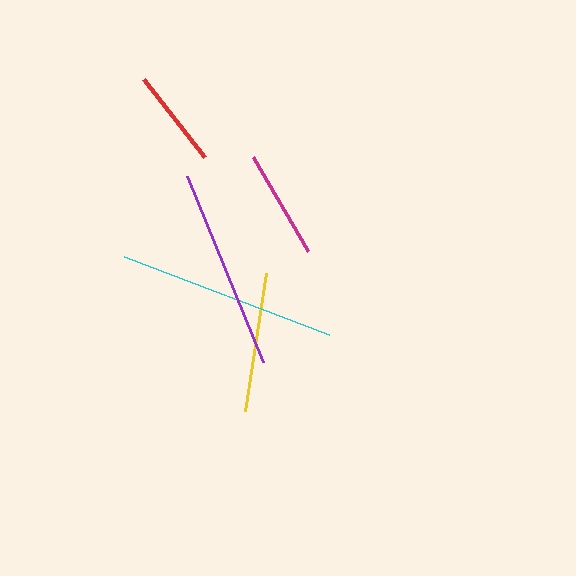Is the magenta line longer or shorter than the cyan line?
The cyan line is longer than the magenta line.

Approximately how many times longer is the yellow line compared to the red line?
The yellow line is approximately 1.4 times the length of the red line.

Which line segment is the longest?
The cyan line is the longest at approximately 219 pixels.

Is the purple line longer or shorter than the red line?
The purple line is longer than the red line.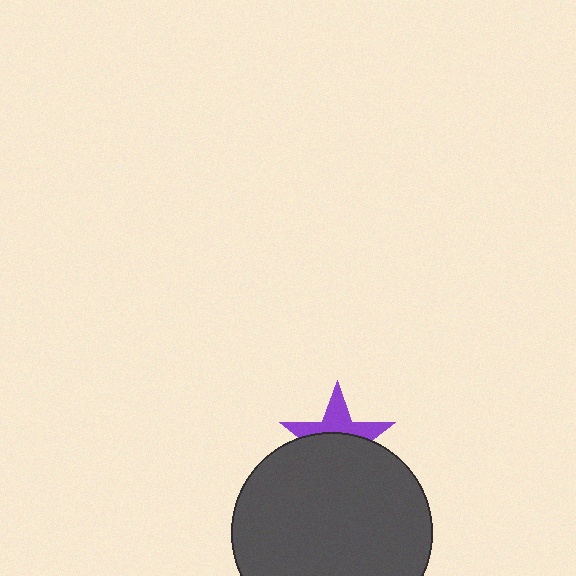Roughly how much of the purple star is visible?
A small part of it is visible (roughly 43%).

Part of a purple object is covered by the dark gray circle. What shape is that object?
It is a star.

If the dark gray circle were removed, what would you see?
You would see the complete purple star.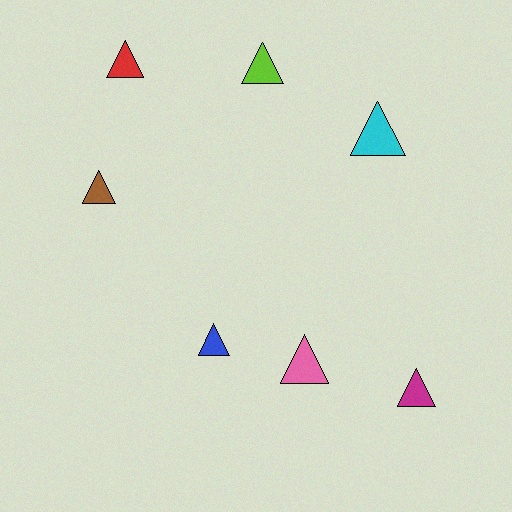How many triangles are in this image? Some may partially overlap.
There are 7 triangles.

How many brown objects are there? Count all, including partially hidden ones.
There is 1 brown object.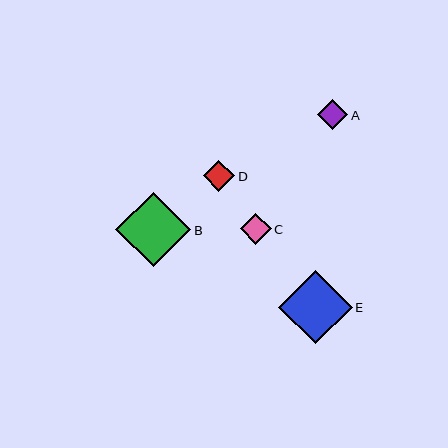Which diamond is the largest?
Diamond B is the largest with a size of approximately 75 pixels.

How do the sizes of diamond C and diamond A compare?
Diamond C and diamond A are approximately the same size.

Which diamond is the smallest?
Diamond A is the smallest with a size of approximately 30 pixels.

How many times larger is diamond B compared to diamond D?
Diamond B is approximately 2.4 times the size of diamond D.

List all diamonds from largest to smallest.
From largest to smallest: B, E, D, C, A.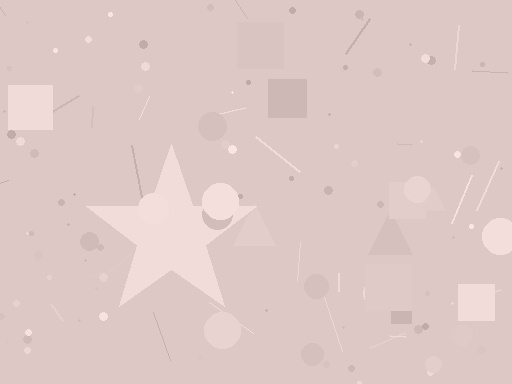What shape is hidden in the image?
A star is hidden in the image.